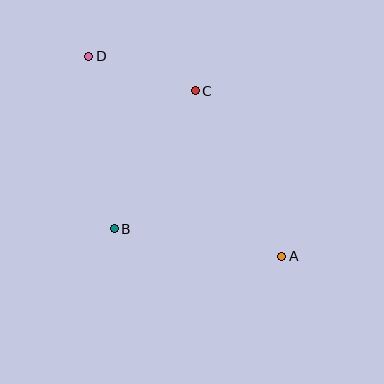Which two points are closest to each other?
Points C and D are closest to each other.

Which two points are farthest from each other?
Points A and D are farthest from each other.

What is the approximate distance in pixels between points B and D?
The distance between B and D is approximately 174 pixels.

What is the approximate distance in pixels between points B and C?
The distance between B and C is approximately 160 pixels.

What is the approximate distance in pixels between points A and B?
The distance between A and B is approximately 170 pixels.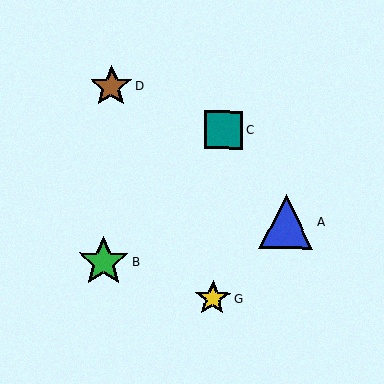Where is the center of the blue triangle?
The center of the blue triangle is at (286, 222).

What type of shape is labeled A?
Shape A is a blue triangle.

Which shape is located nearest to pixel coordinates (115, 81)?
The brown star (labeled D) at (111, 86) is nearest to that location.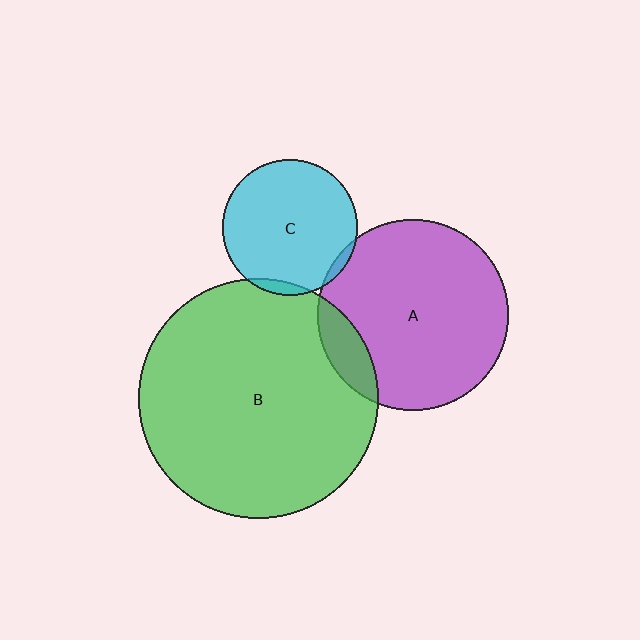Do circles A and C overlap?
Yes.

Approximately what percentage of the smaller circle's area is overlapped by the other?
Approximately 5%.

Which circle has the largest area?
Circle B (green).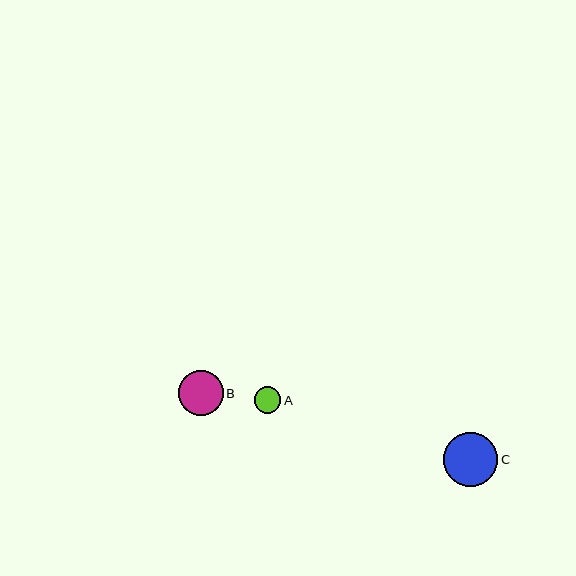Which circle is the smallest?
Circle A is the smallest with a size of approximately 26 pixels.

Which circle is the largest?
Circle C is the largest with a size of approximately 54 pixels.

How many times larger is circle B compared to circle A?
Circle B is approximately 1.7 times the size of circle A.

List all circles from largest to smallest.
From largest to smallest: C, B, A.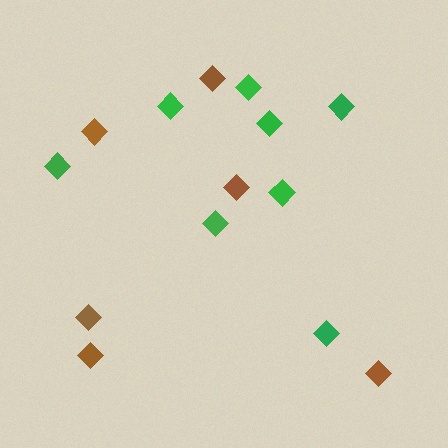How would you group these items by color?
There are 2 groups: one group of brown diamonds (6) and one group of green diamonds (8).